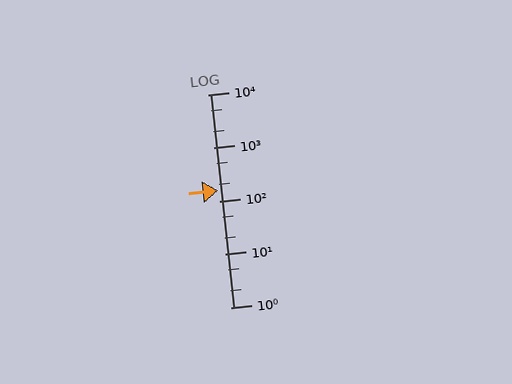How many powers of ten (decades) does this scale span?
The scale spans 4 decades, from 1 to 10000.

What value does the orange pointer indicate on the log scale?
The pointer indicates approximately 160.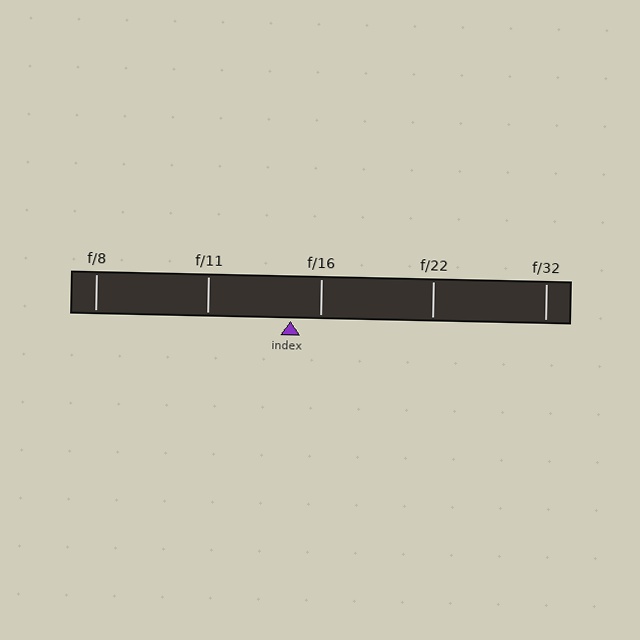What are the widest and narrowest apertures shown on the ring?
The widest aperture shown is f/8 and the narrowest is f/32.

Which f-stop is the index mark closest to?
The index mark is closest to f/16.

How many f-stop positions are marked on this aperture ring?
There are 5 f-stop positions marked.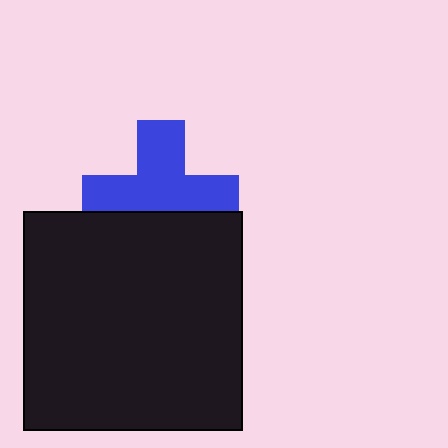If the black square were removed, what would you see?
You would see the complete blue cross.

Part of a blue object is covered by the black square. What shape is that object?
It is a cross.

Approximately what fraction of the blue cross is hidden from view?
Roughly 35% of the blue cross is hidden behind the black square.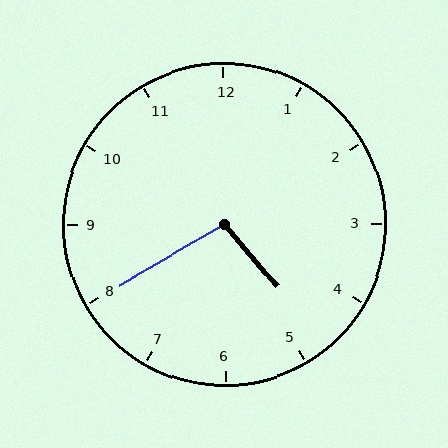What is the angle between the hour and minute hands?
Approximately 100 degrees.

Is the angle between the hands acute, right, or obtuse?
It is obtuse.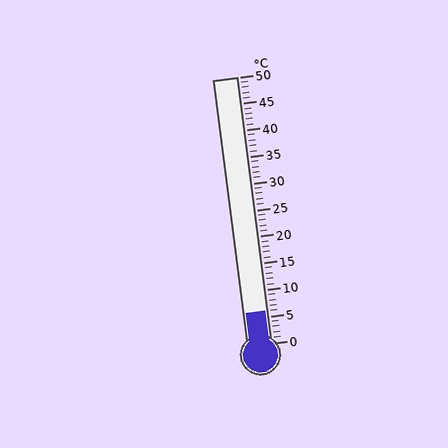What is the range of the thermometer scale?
The thermometer scale ranges from 0°C to 50°C.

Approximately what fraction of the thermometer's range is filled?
The thermometer is filled to approximately 10% of its range.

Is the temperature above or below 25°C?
The temperature is below 25°C.